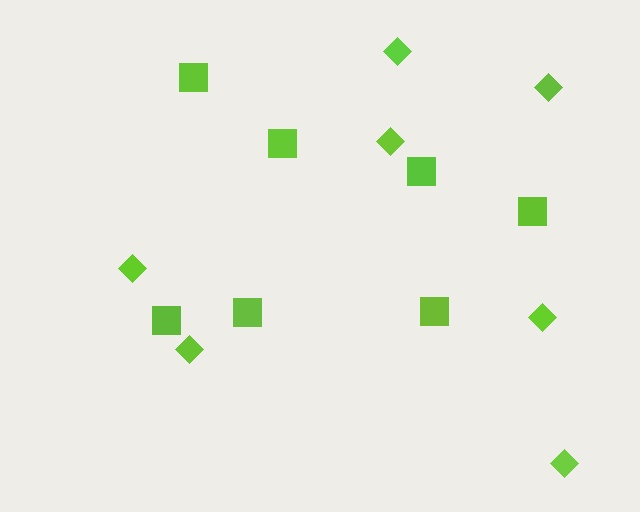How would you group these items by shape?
There are 2 groups: one group of diamonds (7) and one group of squares (7).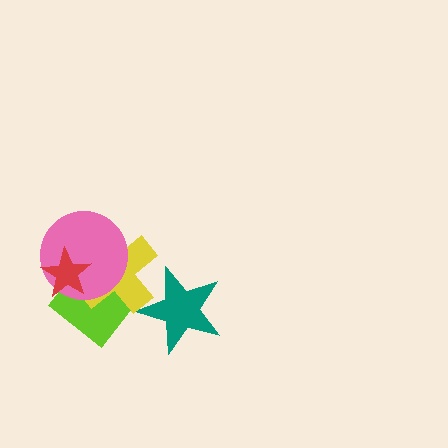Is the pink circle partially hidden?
Yes, it is partially covered by another shape.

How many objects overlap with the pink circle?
3 objects overlap with the pink circle.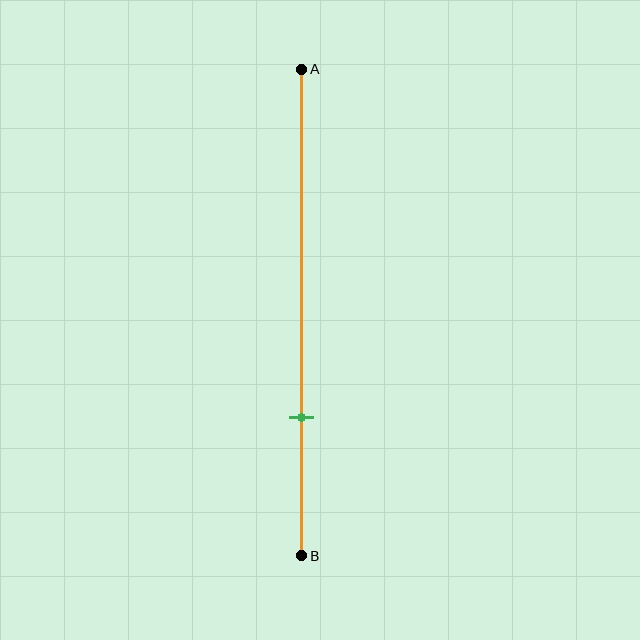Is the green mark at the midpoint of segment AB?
No, the mark is at about 70% from A, not at the 50% midpoint.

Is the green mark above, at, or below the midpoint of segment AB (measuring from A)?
The green mark is below the midpoint of segment AB.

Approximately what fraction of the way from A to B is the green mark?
The green mark is approximately 70% of the way from A to B.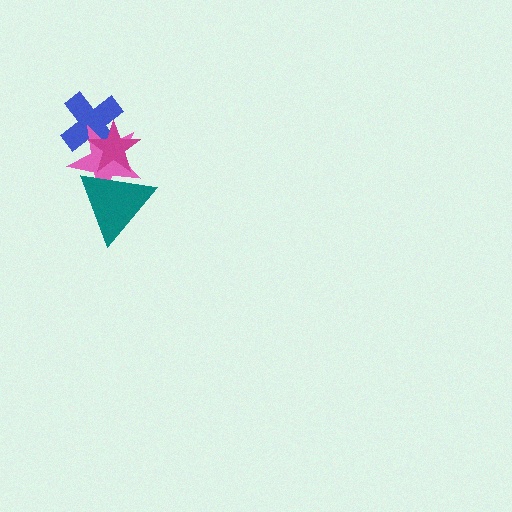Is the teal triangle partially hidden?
No, no other shape covers it.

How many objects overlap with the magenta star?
3 objects overlap with the magenta star.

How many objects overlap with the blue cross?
2 objects overlap with the blue cross.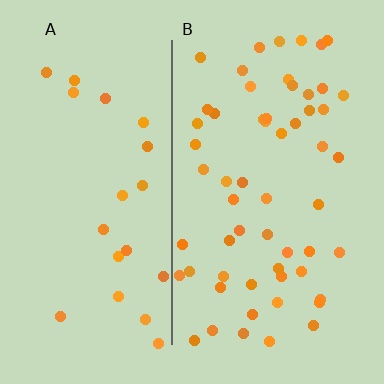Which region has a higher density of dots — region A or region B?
B (the right).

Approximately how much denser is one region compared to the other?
Approximately 2.7× — region B over region A.